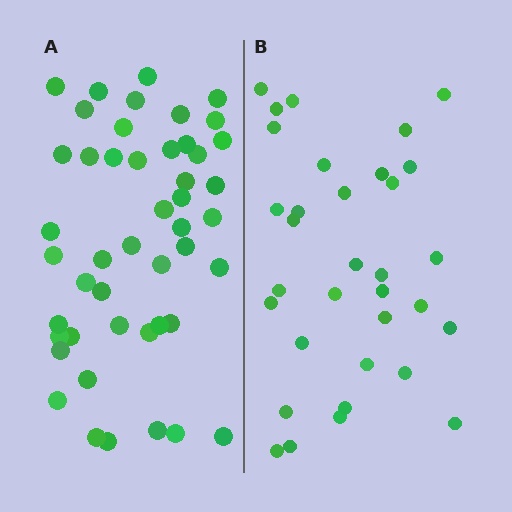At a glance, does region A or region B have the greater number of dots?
Region A (the left region) has more dots.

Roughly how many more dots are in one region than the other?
Region A has approximately 15 more dots than region B.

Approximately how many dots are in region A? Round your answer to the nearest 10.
About 50 dots. (The exact count is 47, which rounds to 50.)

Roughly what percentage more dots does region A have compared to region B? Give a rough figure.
About 40% more.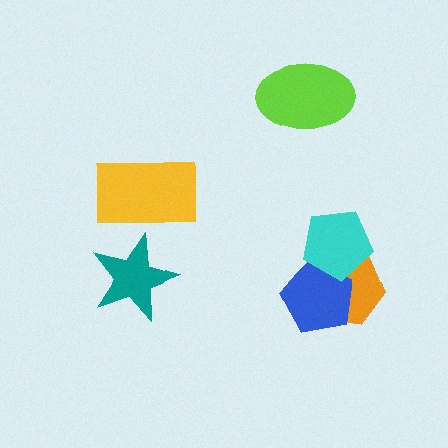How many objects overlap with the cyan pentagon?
2 objects overlap with the cyan pentagon.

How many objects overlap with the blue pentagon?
2 objects overlap with the blue pentagon.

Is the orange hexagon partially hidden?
Yes, it is partially covered by another shape.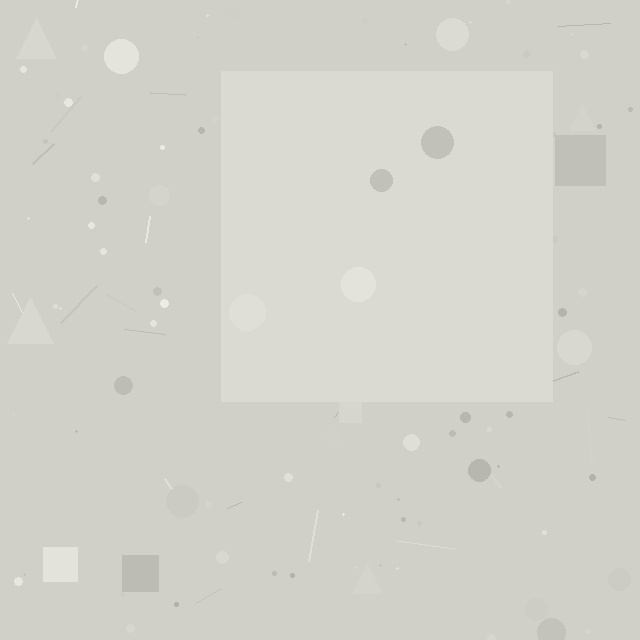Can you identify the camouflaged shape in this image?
The camouflaged shape is a square.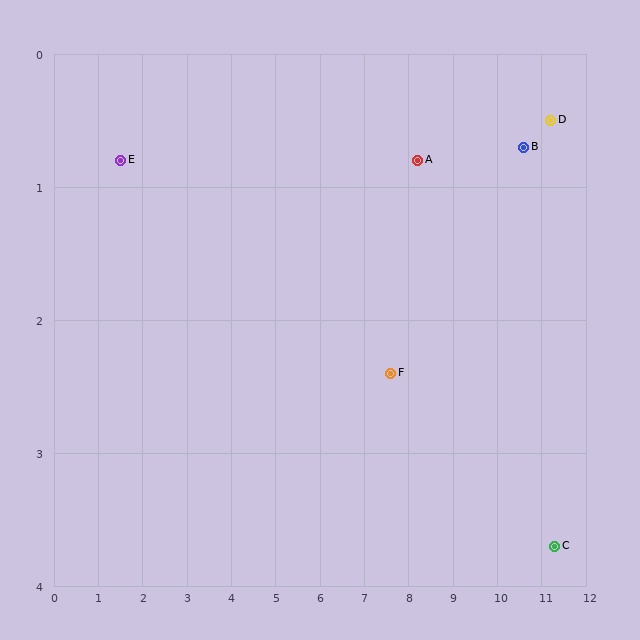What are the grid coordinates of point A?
Point A is at approximately (8.2, 0.8).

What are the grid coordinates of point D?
Point D is at approximately (11.2, 0.5).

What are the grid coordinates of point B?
Point B is at approximately (10.6, 0.7).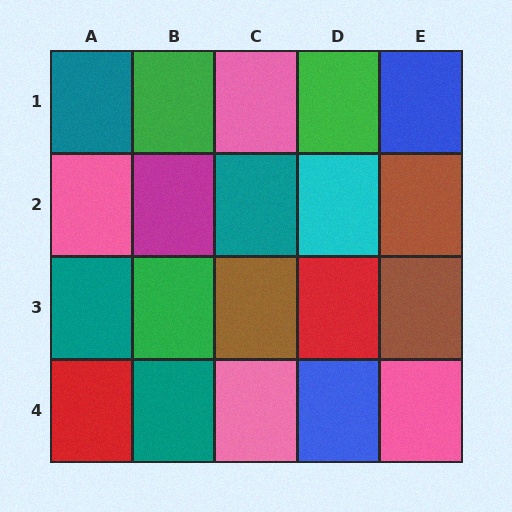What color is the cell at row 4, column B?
Teal.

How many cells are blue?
2 cells are blue.